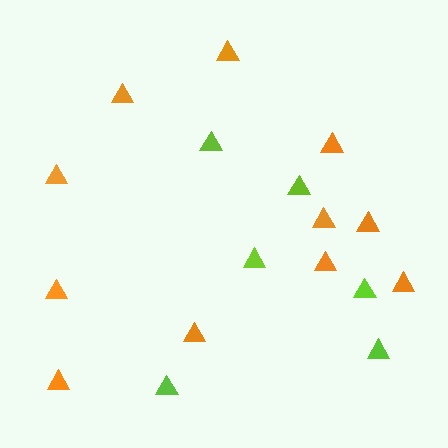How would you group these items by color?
There are 2 groups: one group of lime triangles (6) and one group of orange triangles (11).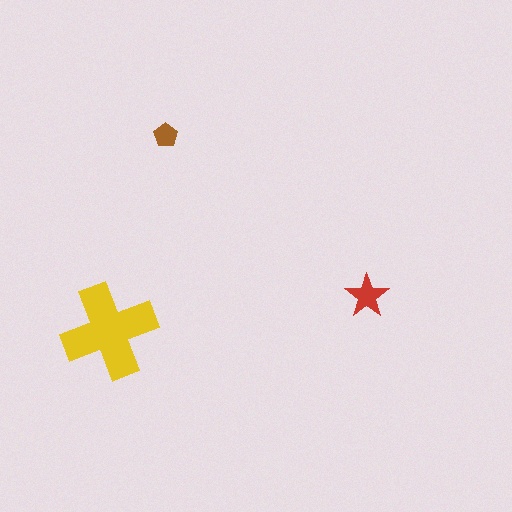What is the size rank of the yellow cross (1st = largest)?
1st.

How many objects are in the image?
There are 3 objects in the image.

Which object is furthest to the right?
The red star is rightmost.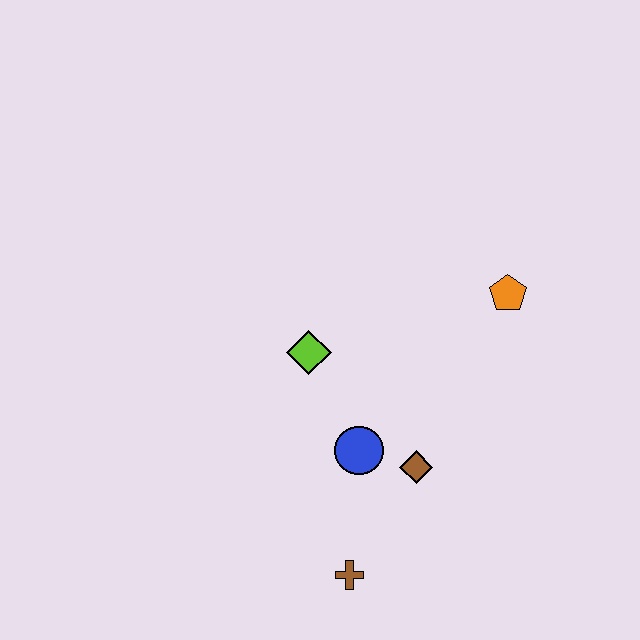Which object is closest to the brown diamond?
The blue circle is closest to the brown diamond.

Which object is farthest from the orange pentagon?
The brown cross is farthest from the orange pentagon.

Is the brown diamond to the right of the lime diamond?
Yes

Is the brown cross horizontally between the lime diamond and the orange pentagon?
Yes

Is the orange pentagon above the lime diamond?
Yes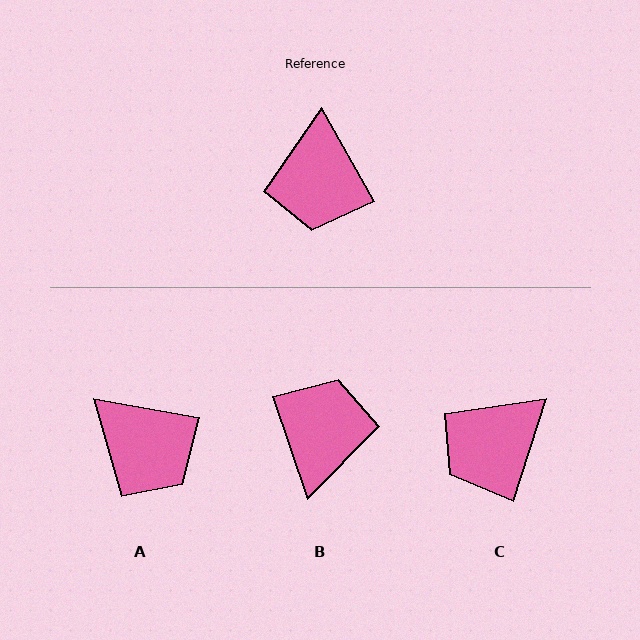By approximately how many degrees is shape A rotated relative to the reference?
Approximately 51 degrees counter-clockwise.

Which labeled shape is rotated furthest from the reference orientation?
B, about 170 degrees away.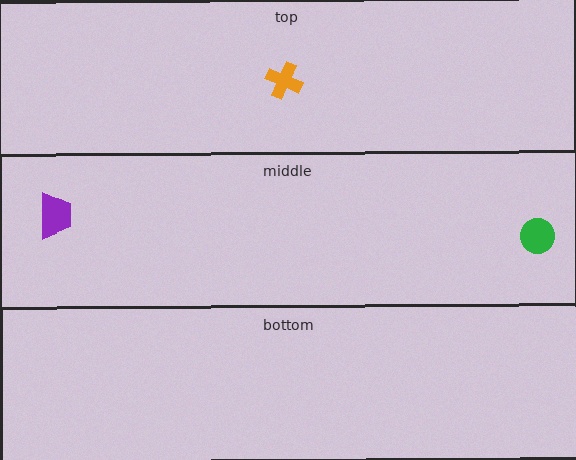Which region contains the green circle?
The middle region.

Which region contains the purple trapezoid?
The middle region.